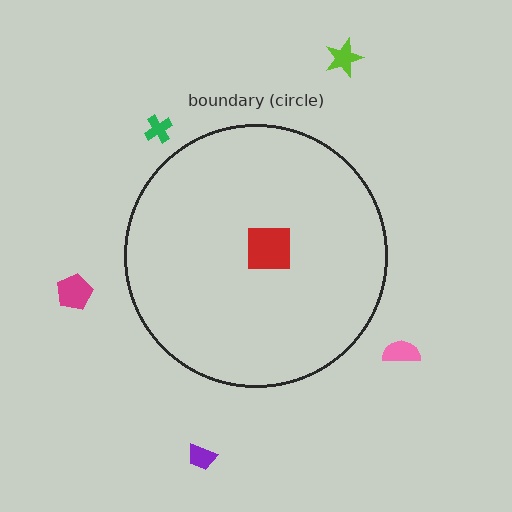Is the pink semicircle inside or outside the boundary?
Outside.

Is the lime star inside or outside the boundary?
Outside.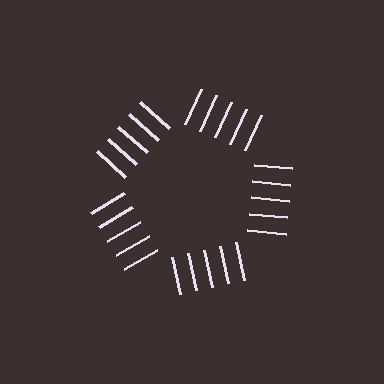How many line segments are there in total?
25 — 5 along each of the 5 edges.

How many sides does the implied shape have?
5 sides — the line-ends trace a pentagon.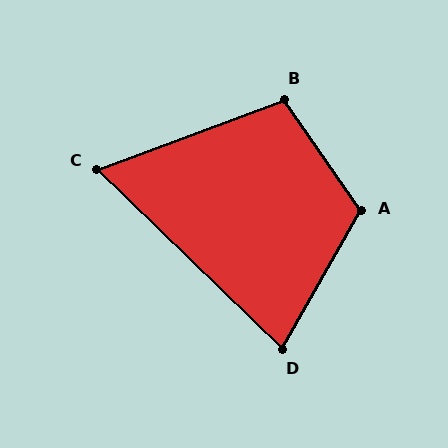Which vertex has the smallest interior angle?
C, at approximately 65 degrees.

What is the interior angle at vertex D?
Approximately 76 degrees (acute).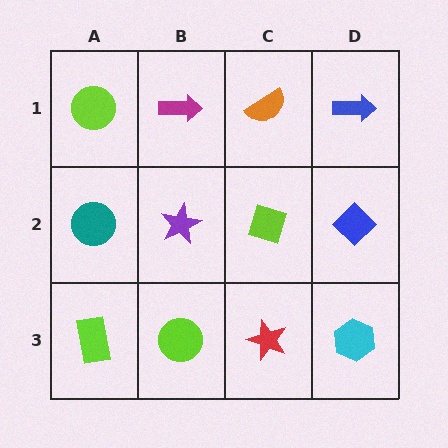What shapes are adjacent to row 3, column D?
A blue diamond (row 2, column D), a red star (row 3, column C).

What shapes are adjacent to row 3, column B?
A purple star (row 2, column B), a lime rectangle (row 3, column A), a red star (row 3, column C).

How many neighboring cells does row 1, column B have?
3.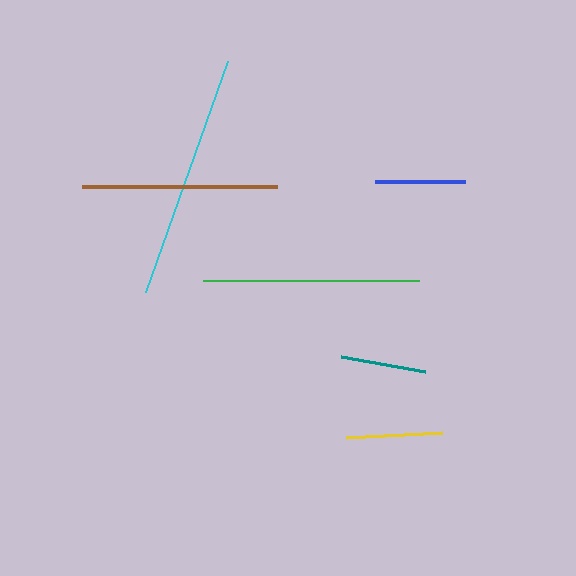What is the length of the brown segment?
The brown segment is approximately 195 pixels long.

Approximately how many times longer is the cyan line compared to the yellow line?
The cyan line is approximately 2.6 times the length of the yellow line.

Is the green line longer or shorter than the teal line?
The green line is longer than the teal line.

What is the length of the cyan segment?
The cyan segment is approximately 245 pixels long.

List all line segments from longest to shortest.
From longest to shortest: cyan, green, brown, yellow, blue, teal.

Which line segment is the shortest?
The teal line is the shortest at approximately 85 pixels.